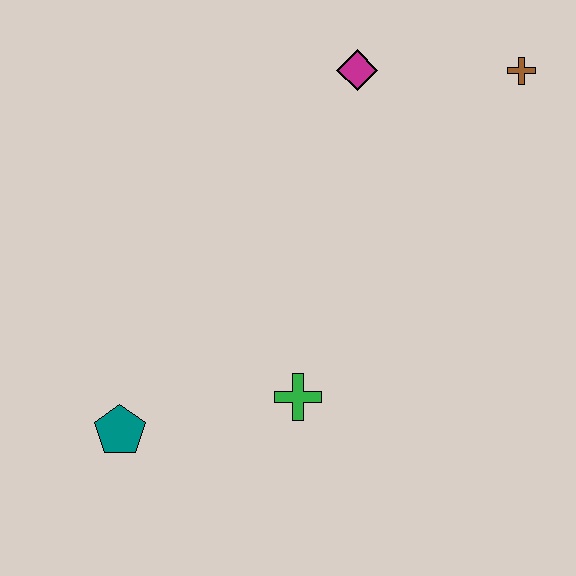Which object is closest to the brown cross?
The magenta diamond is closest to the brown cross.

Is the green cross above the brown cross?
No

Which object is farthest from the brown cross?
The teal pentagon is farthest from the brown cross.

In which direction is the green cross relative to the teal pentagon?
The green cross is to the right of the teal pentagon.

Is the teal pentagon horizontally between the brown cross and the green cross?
No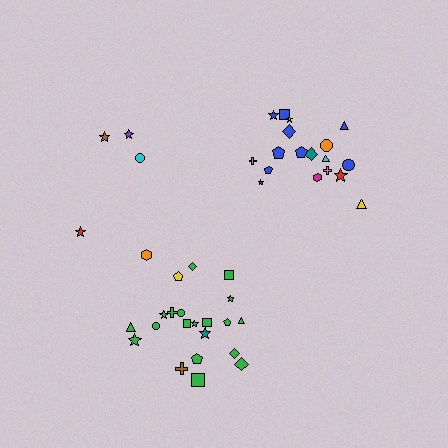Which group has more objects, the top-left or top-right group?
The top-right group.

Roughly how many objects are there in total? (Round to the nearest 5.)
Roughly 45 objects in total.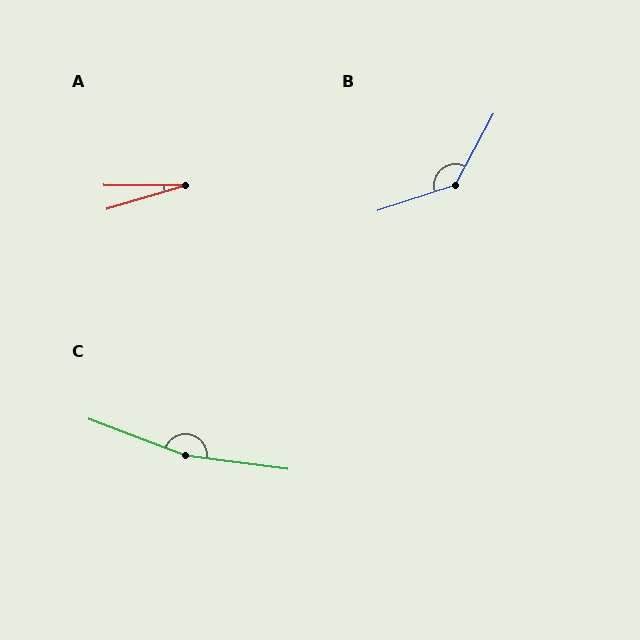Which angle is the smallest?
A, at approximately 17 degrees.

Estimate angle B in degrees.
Approximately 136 degrees.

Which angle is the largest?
C, at approximately 167 degrees.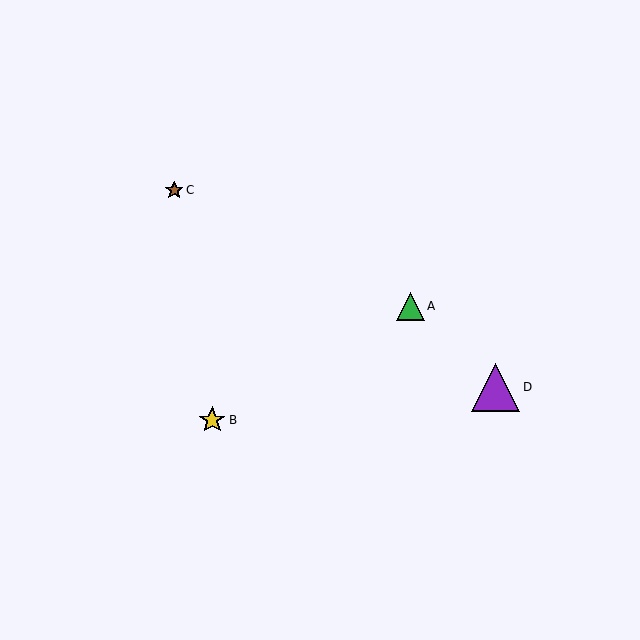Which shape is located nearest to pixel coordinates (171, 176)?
The brown star (labeled C) at (174, 190) is nearest to that location.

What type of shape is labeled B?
Shape B is a yellow star.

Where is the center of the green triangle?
The center of the green triangle is at (410, 307).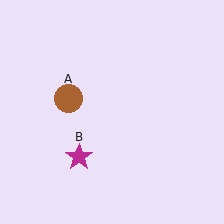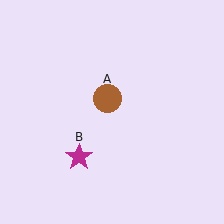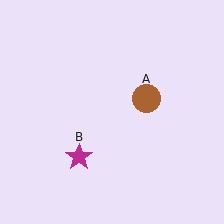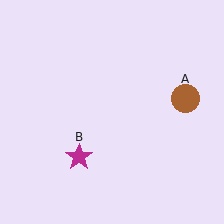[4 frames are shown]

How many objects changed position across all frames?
1 object changed position: brown circle (object A).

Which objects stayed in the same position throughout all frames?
Magenta star (object B) remained stationary.